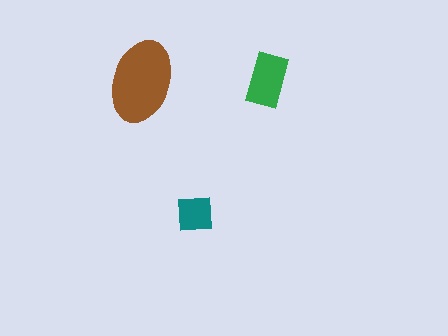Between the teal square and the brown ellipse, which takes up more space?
The brown ellipse.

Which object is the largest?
The brown ellipse.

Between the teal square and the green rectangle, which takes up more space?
The green rectangle.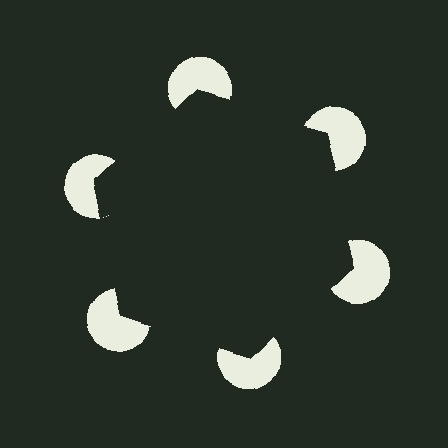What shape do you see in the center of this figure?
An illusory hexagon — its edges are inferred from the aligned wedge cuts in the pac-man discs, not physically drawn.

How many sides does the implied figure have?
6 sides.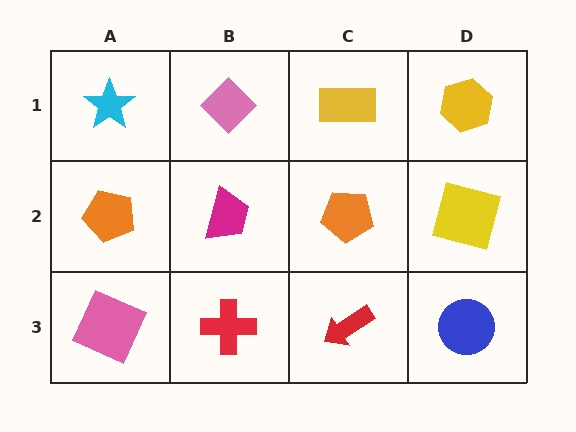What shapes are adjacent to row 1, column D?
A yellow square (row 2, column D), a yellow rectangle (row 1, column C).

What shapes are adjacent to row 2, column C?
A yellow rectangle (row 1, column C), a red arrow (row 3, column C), a magenta trapezoid (row 2, column B), a yellow square (row 2, column D).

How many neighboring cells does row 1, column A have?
2.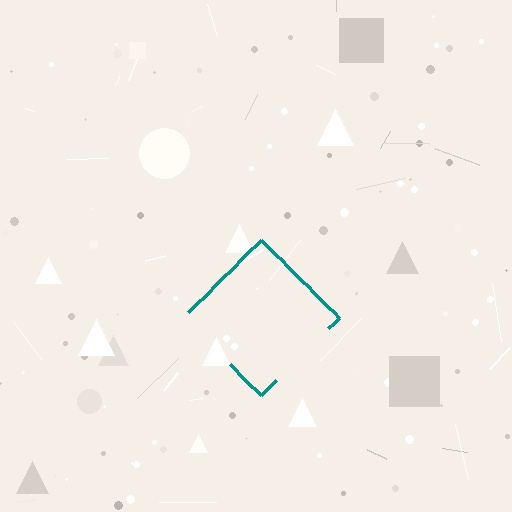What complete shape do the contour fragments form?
The contour fragments form a diamond.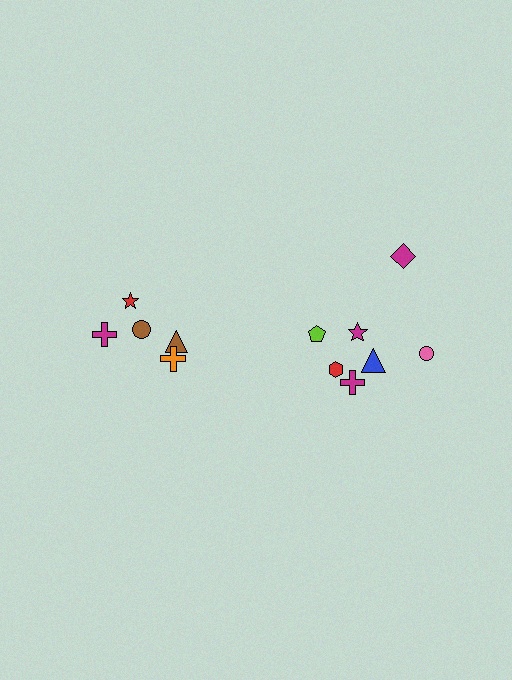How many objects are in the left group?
There are 5 objects.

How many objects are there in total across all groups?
There are 12 objects.